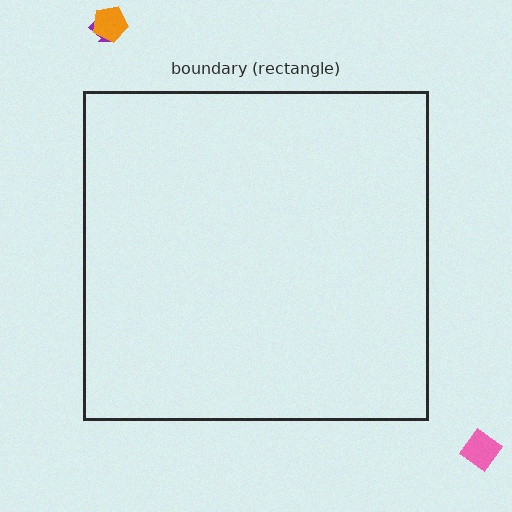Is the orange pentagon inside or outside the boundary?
Outside.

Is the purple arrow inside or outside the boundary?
Outside.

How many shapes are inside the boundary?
0 inside, 3 outside.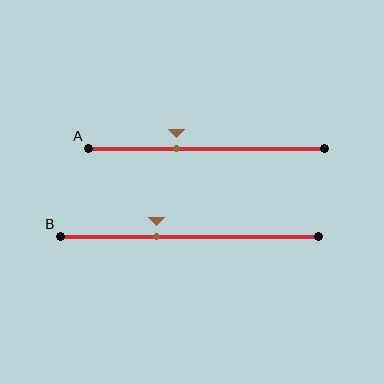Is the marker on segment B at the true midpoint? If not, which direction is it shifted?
No, the marker on segment B is shifted to the left by about 13% of the segment length.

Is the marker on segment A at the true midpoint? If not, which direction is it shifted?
No, the marker on segment A is shifted to the left by about 13% of the segment length.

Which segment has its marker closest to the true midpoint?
Segment B has its marker closest to the true midpoint.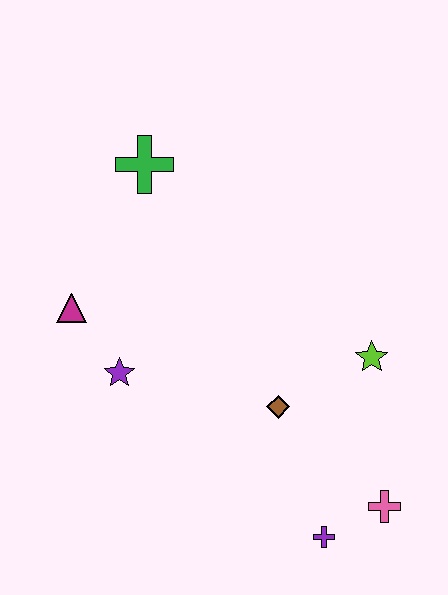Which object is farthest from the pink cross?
The green cross is farthest from the pink cross.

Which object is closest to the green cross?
The magenta triangle is closest to the green cross.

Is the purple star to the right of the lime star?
No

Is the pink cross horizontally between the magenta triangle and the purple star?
No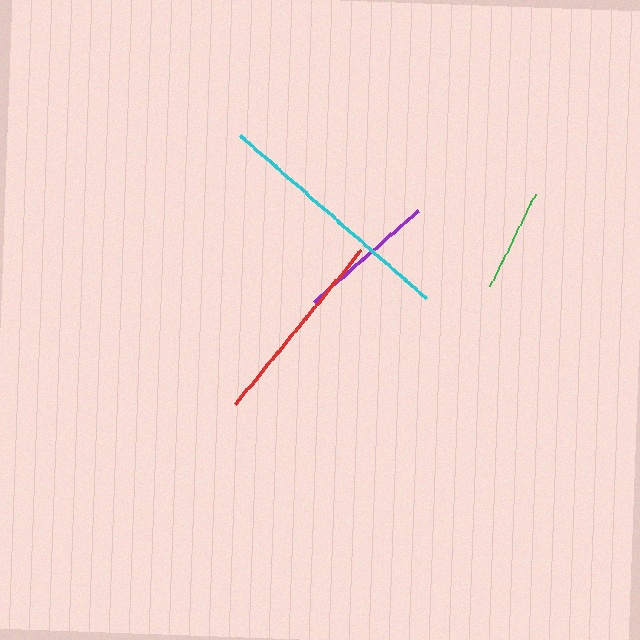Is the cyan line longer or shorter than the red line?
The cyan line is longer than the red line.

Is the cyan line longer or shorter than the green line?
The cyan line is longer than the green line.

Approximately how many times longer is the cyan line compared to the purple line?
The cyan line is approximately 1.8 times the length of the purple line.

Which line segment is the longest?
The cyan line is the longest at approximately 247 pixels.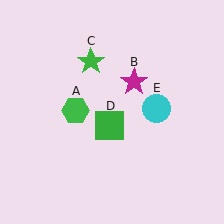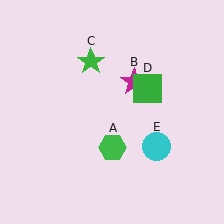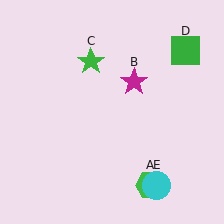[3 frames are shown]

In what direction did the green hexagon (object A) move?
The green hexagon (object A) moved down and to the right.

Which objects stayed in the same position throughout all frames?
Magenta star (object B) and green star (object C) remained stationary.